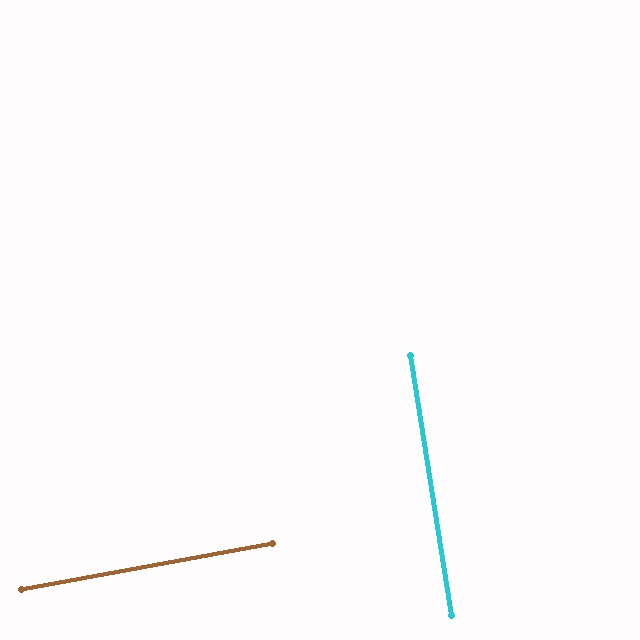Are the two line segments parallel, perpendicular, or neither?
Perpendicular — they meet at approximately 89°.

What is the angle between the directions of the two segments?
Approximately 89 degrees.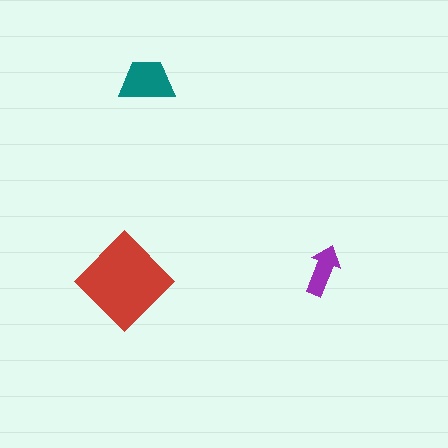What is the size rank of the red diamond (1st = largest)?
1st.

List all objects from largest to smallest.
The red diamond, the teal trapezoid, the purple arrow.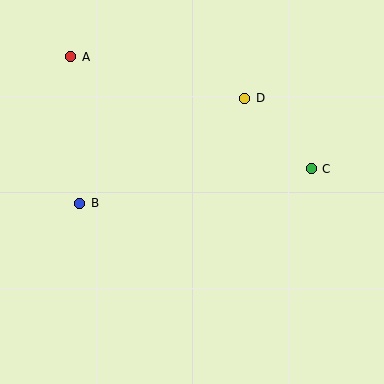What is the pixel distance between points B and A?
The distance between B and A is 147 pixels.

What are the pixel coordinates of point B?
Point B is at (80, 203).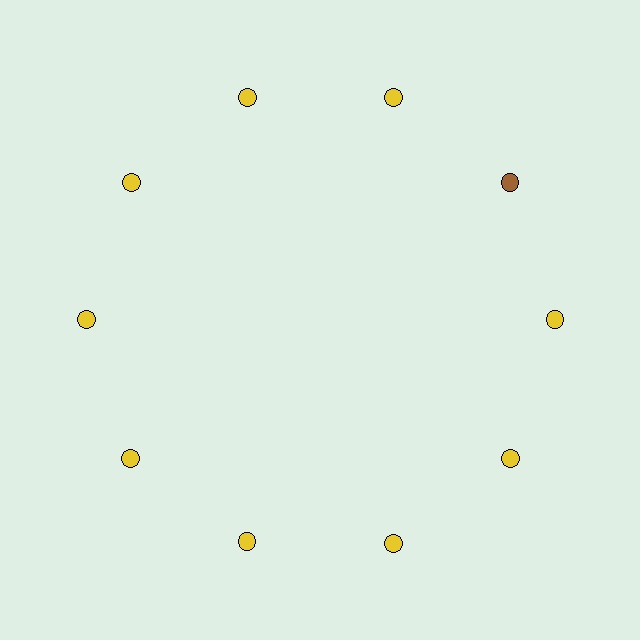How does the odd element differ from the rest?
It has a different color: brown instead of yellow.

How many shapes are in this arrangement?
There are 10 shapes arranged in a ring pattern.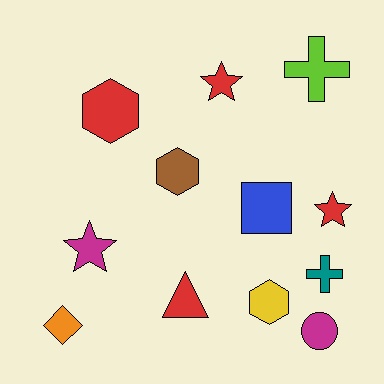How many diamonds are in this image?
There is 1 diamond.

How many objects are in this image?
There are 12 objects.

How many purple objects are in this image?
There are no purple objects.